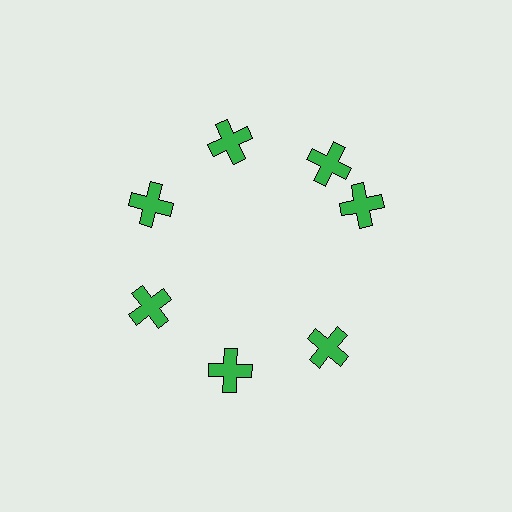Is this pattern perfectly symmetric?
No. The 7 green crosses are arranged in a ring, but one element near the 3 o'clock position is rotated out of alignment along the ring, breaking the 7-fold rotational symmetry.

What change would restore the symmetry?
The symmetry would be restored by rotating it back into even spacing with its neighbors so that all 7 crosses sit at equal angles and equal distance from the center.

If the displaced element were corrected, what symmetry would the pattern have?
It would have 7-fold rotational symmetry — the pattern would map onto itself every 51 degrees.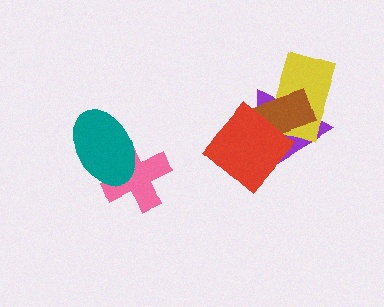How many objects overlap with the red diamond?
2 objects overlap with the red diamond.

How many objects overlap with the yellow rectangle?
2 objects overlap with the yellow rectangle.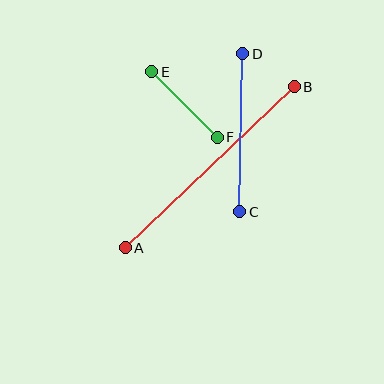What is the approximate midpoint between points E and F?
The midpoint is at approximately (185, 105) pixels.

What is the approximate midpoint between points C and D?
The midpoint is at approximately (241, 133) pixels.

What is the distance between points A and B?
The distance is approximately 233 pixels.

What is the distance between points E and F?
The distance is approximately 93 pixels.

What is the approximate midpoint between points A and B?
The midpoint is at approximately (210, 167) pixels.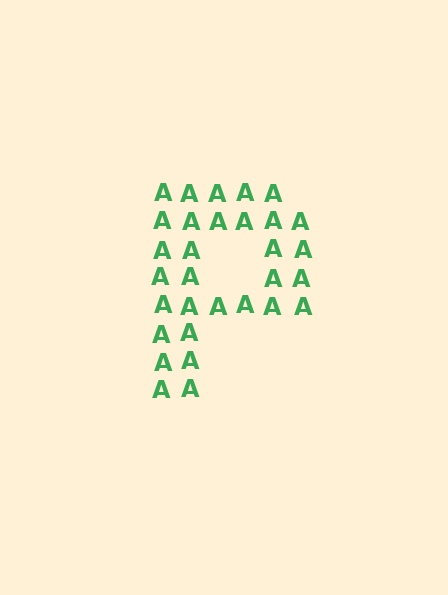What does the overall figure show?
The overall figure shows the letter P.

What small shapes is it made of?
It is made of small letter A's.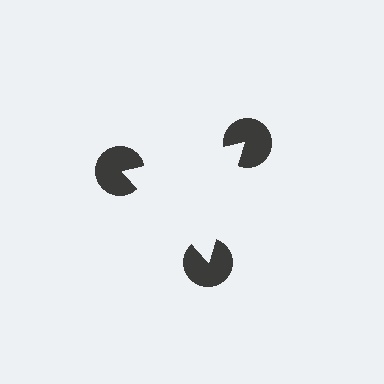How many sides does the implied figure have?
3 sides.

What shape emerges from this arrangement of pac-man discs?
An illusory triangle — its edges are inferred from the aligned wedge cuts in the pac-man discs, not physically drawn.